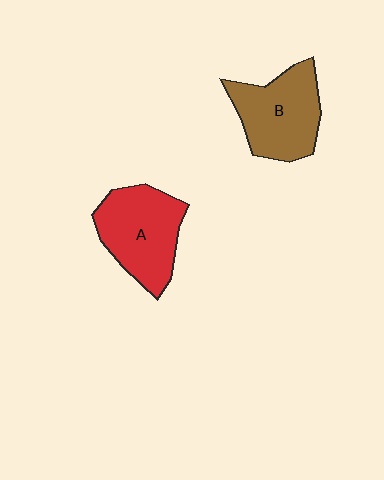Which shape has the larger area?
Shape A (red).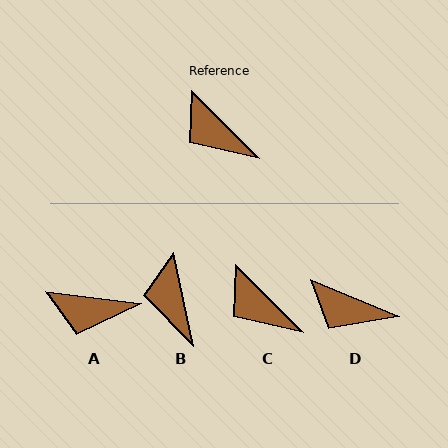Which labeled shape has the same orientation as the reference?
C.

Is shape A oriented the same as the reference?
No, it is off by about 38 degrees.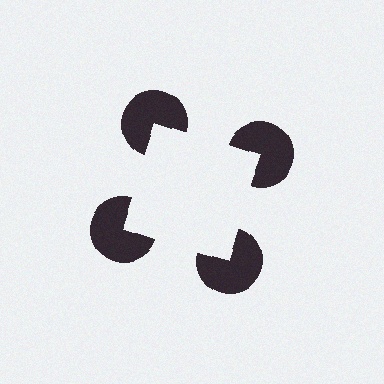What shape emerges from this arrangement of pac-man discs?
An illusory square — its edges are inferred from the aligned wedge cuts in the pac-man discs, not physically drawn.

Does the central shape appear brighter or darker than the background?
It typically appears slightly brighter than the background, even though no actual brightness change is drawn.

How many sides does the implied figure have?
4 sides.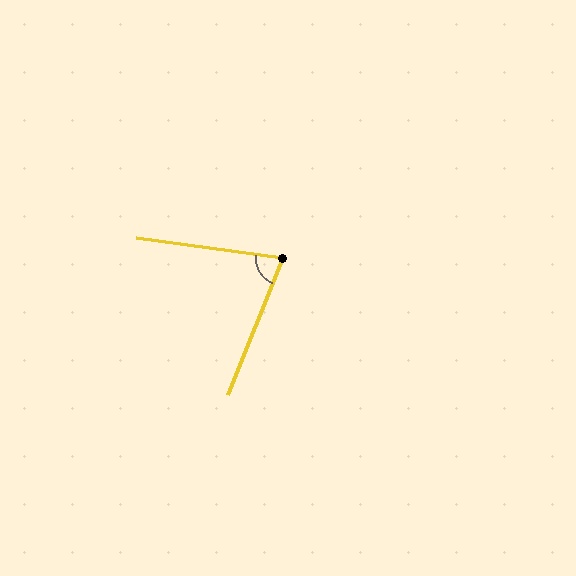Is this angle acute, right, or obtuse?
It is acute.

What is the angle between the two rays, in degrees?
Approximately 76 degrees.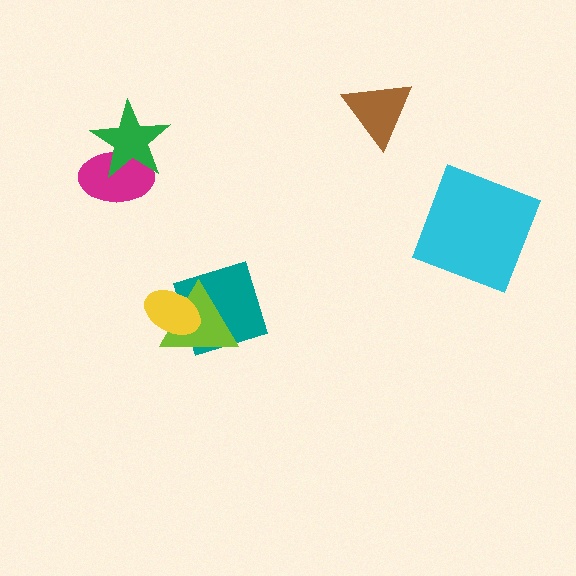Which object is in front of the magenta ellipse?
The green star is in front of the magenta ellipse.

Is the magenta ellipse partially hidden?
Yes, it is partially covered by another shape.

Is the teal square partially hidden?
Yes, it is partially covered by another shape.